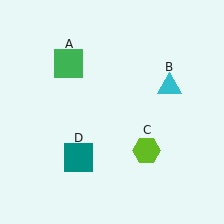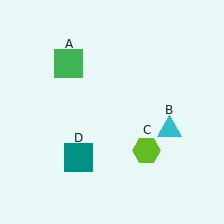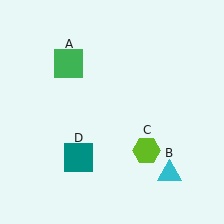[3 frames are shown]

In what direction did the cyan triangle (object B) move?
The cyan triangle (object B) moved down.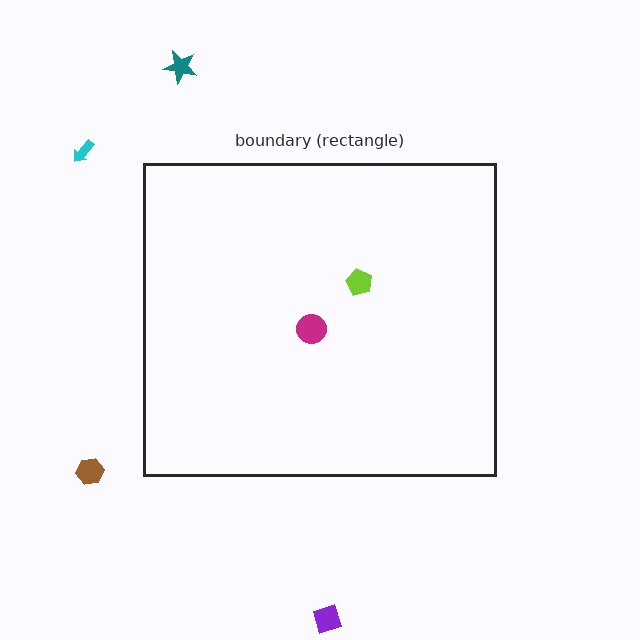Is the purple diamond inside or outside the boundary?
Outside.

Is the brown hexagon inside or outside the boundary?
Outside.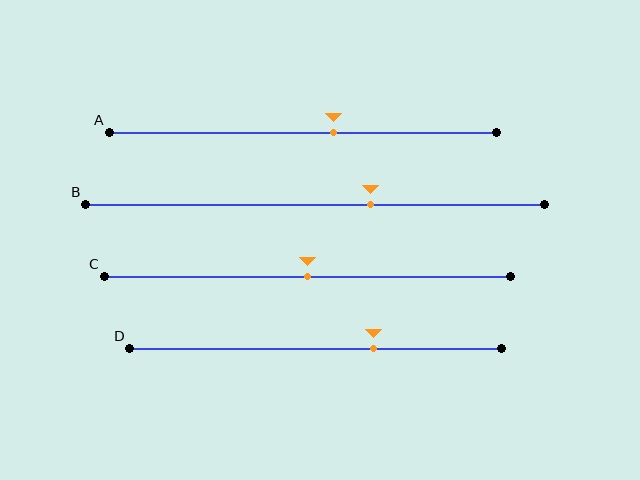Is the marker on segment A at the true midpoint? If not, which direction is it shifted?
No, the marker on segment A is shifted to the right by about 8% of the segment length.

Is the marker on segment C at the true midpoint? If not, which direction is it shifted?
Yes, the marker on segment C is at the true midpoint.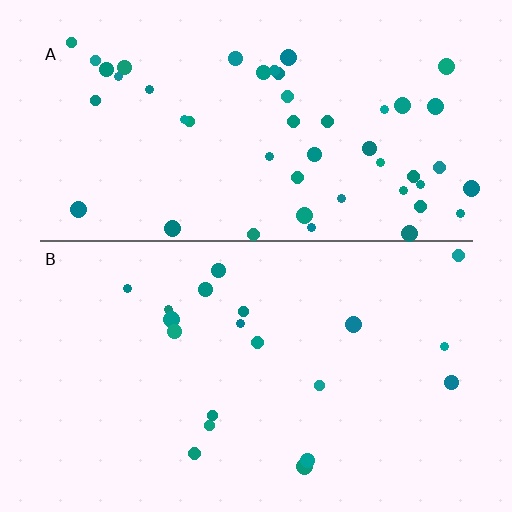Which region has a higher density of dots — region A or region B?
A (the top).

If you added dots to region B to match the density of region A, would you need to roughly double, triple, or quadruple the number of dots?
Approximately double.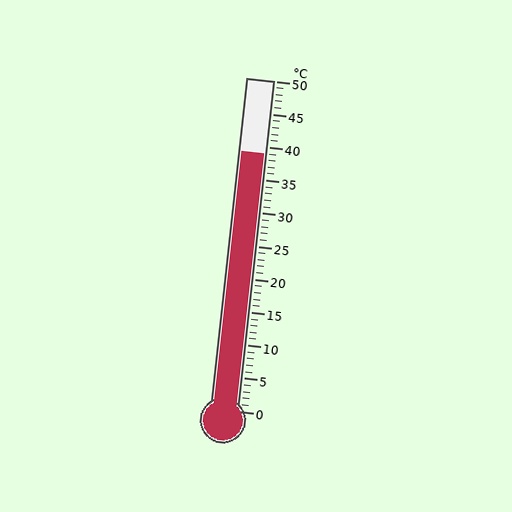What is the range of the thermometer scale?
The thermometer scale ranges from 0°C to 50°C.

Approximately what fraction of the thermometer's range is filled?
The thermometer is filled to approximately 80% of its range.